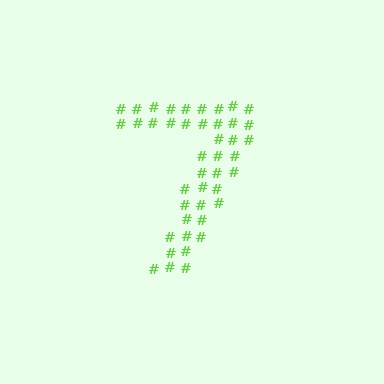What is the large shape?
The large shape is the digit 7.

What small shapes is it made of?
It is made of small hash symbols.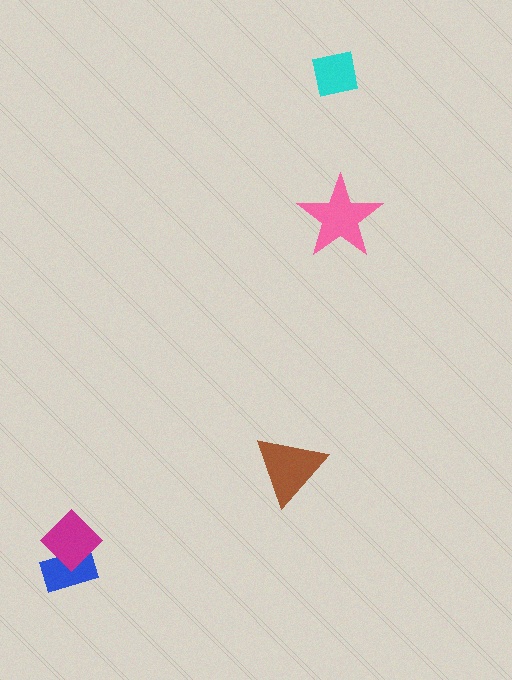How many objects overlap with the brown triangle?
0 objects overlap with the brown triangle.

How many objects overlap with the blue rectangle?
1 object overlaps with the blue rectangle.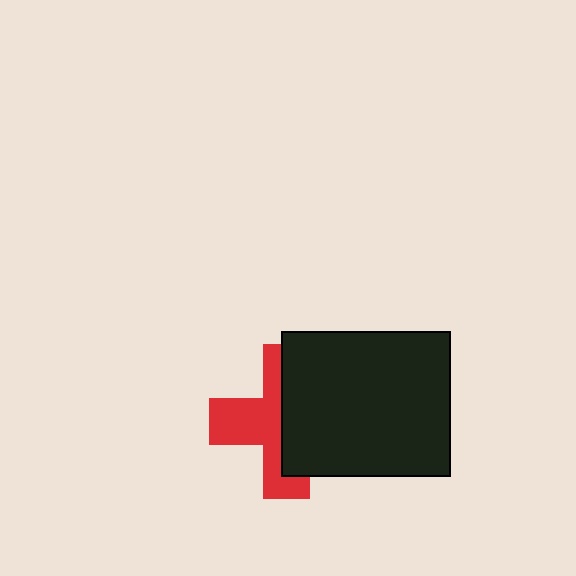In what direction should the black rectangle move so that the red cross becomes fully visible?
The black rectangle should move right. That is the shortest direction to clear the overlap and leave the red cross fully visible.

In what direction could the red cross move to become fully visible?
The red cross could move left. That would shift it out from behind the black rectangle entirely.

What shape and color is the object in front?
The object in front is a black rectangle.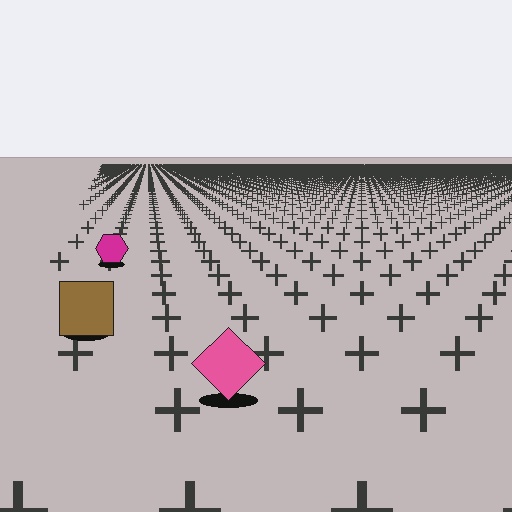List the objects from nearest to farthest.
From nearest to farthest: the pink diamond, the brown square, the magenta hexagon.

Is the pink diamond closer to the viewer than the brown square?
Yes. The pink diamond is closer — you can tell from the texture gradient: the ground texture is coarser near it.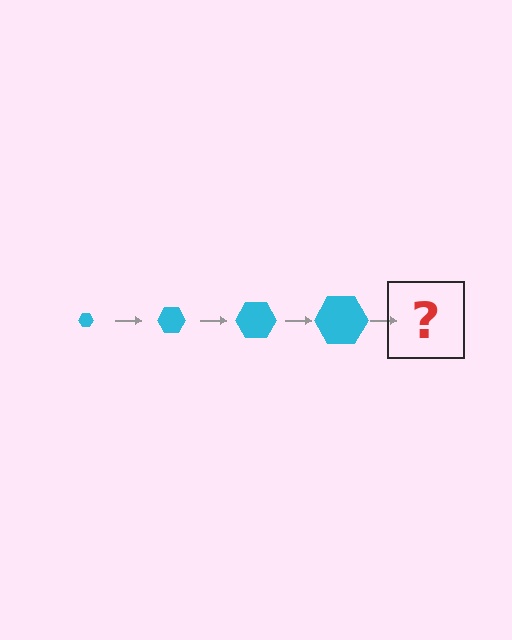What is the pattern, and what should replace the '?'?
The pattern is that the hexagon gets progressively larger each step. The '?' should be a cyan hexagon, larger than the previous one.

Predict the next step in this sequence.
The next step is a cyan hexagon, larger than the previous one.